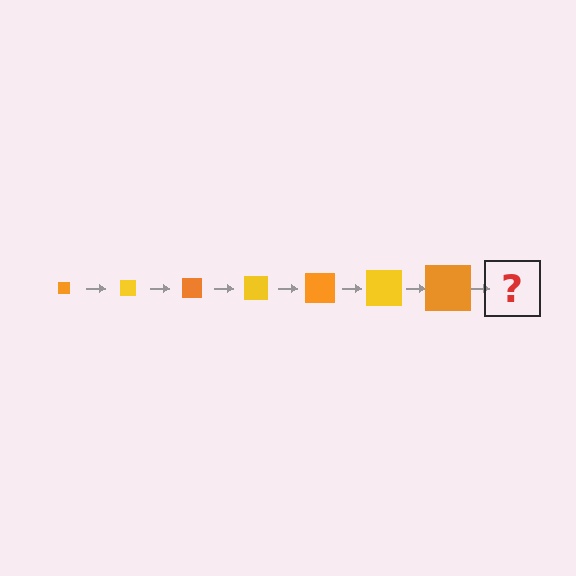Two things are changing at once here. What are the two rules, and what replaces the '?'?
The two rules are that the square grows larger each step and the color cycles through orange and yellow. The '?' should be a yellow square, larger than the previous one.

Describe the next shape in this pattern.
It should be a yellow square, larger than the previous one.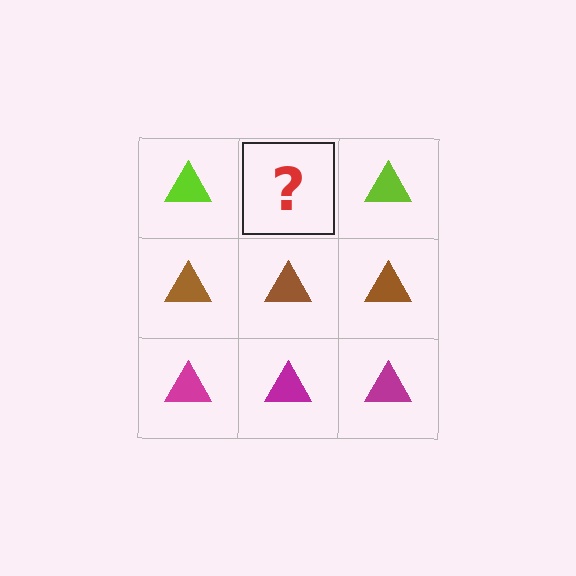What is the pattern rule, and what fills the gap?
The rule is that each row has a consistent color. The gap should be filled with a lime triangle.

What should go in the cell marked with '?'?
The missing cell should contain a lime triangle.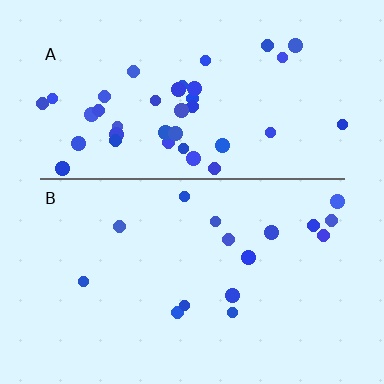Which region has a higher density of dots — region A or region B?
A (the top).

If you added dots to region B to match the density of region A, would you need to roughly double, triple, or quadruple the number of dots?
Approximately double.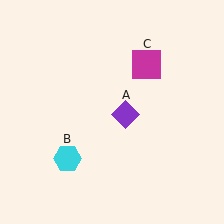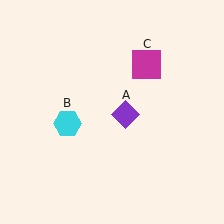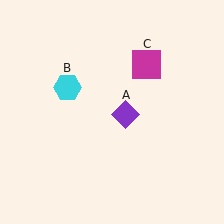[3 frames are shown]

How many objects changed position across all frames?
1 object changed position: cyan hexagon (object B).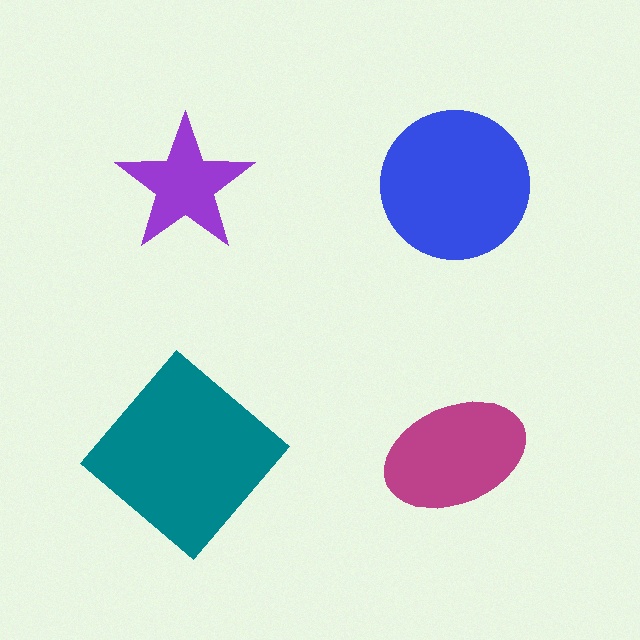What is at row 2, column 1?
A teal diamond.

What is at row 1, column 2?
A blue circle.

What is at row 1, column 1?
A purple star.